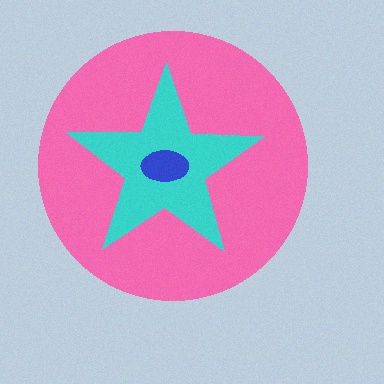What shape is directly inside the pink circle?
The cyan star.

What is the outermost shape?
The pink circle.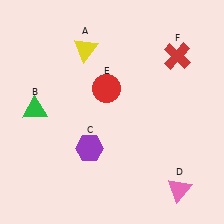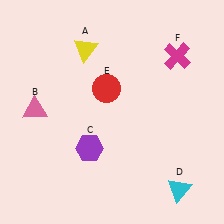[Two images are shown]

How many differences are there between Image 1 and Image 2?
There are 3 differences between the two images.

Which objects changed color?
B changed from green to pink. D changed from pink to cyan. F changed from red to magenta.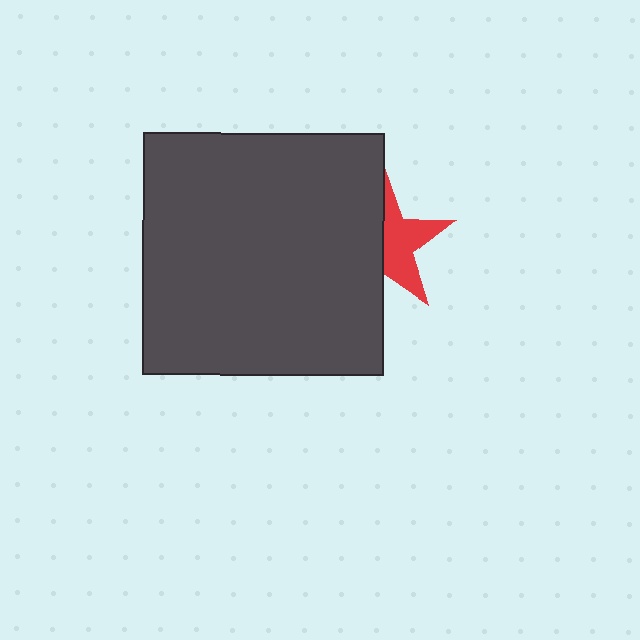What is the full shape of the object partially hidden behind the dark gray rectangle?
The partially hidden object is a red star.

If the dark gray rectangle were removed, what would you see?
You would see the complete red star.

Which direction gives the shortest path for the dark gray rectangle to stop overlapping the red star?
Moving left gives the shortest separation.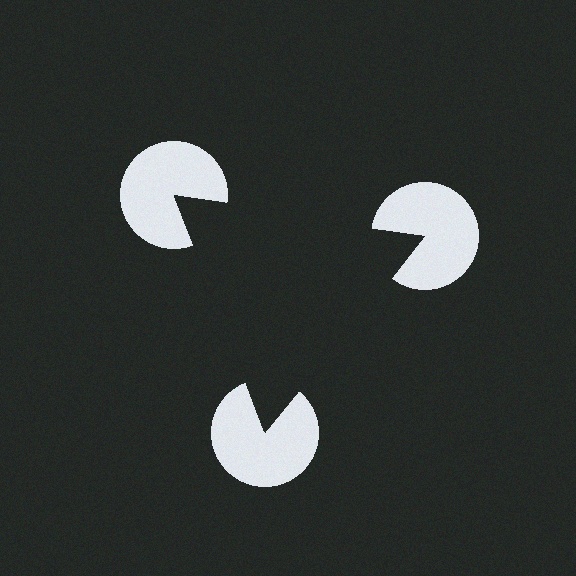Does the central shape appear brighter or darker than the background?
It typically appears slightly darker than the background, even though no actual brightness change is drawn.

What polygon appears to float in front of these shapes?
An illusory triangle — its edges are inferred from the aligned wedge cuts in the pac-man discs, not physically drawn.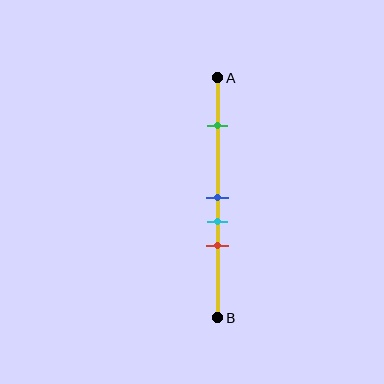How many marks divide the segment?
There are 4 marks dividing the segment.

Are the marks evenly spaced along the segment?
No, the marks are not evenly spaced.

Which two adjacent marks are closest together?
The blue and cyan marks are the closest adjacent pair.